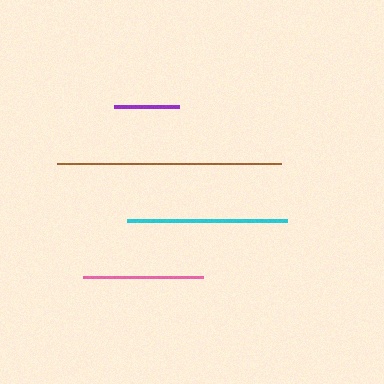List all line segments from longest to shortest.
From longest to shortest: brown, cyan, pink, purple.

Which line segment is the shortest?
The purple line is the shortest at approximately 65 pixels.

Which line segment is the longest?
The brown line is the longest at approximately 224 pixels.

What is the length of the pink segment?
The pink segment is approximately 119 pixels long.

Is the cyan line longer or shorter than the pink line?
The cyan line is longer than the pink line.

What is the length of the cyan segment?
The cyan segment is approximately 159 pixels long.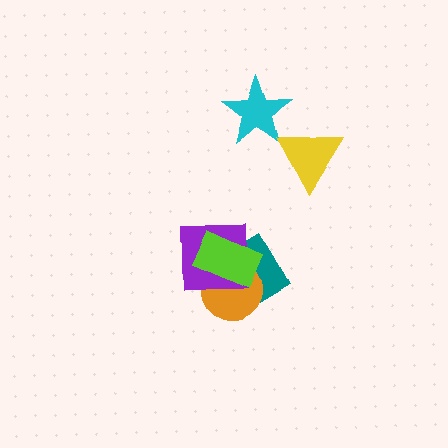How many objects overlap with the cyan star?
0 objects overlap with the cyan star.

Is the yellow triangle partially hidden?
No, no other shape covers it.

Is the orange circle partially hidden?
Yes, it is partially covered by another shape.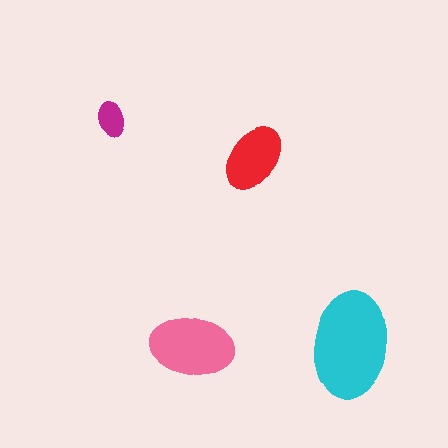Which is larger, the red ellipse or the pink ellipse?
The pink one.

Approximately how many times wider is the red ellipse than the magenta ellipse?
About 2 times wider.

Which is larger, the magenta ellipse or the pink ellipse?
The pink one.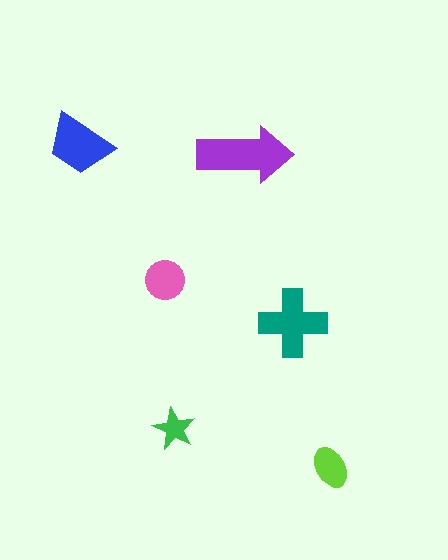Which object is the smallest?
The green star.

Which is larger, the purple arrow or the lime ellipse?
The purple arrow.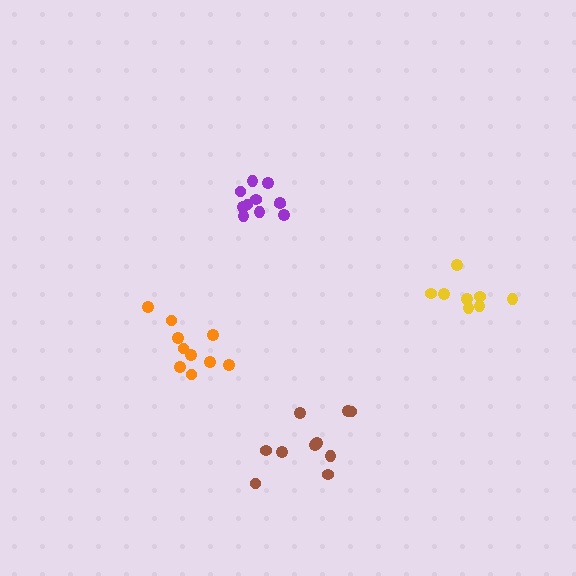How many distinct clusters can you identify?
There are 4 distinct clusters.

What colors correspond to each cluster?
The clusters are colored: orange, purple, brown, yellow.